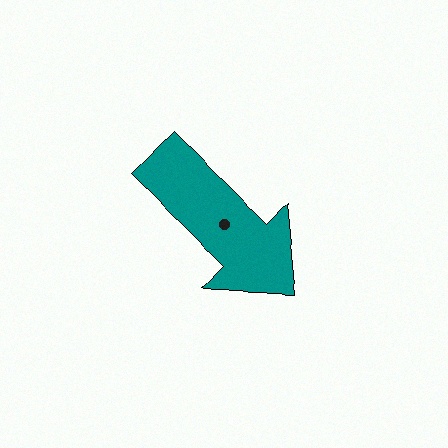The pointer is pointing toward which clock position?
Roughly 4 o'clock.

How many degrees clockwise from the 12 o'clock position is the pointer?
Approximately 134 degrees.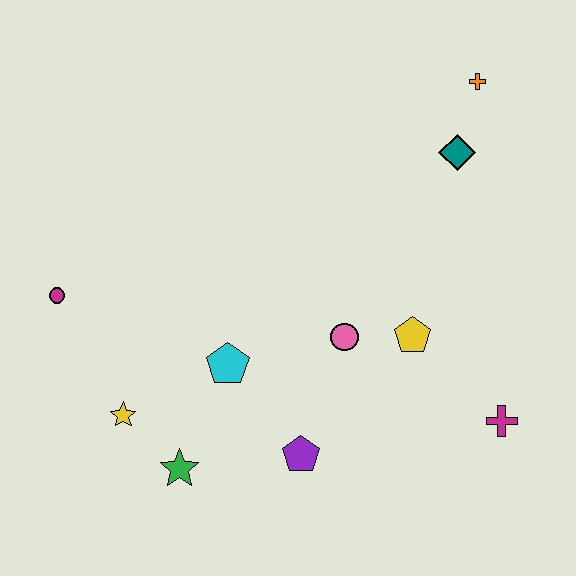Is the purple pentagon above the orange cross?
No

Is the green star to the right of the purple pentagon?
No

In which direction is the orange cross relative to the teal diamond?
The orange cross is above the teal diamond.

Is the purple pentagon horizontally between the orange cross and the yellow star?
Yes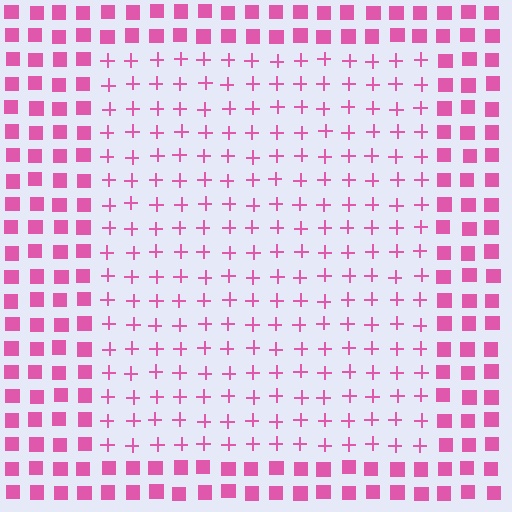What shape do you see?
I see a rectangle.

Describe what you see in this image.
The image is filled with small pink elements arranged in a uniform grid. A rectangle-shaped region contains plus signs, while the surrounding area contains squares. The boundary is defined purely by the change in element shape.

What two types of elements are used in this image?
The image uses plus signs inside the rectangle region and squares outside it.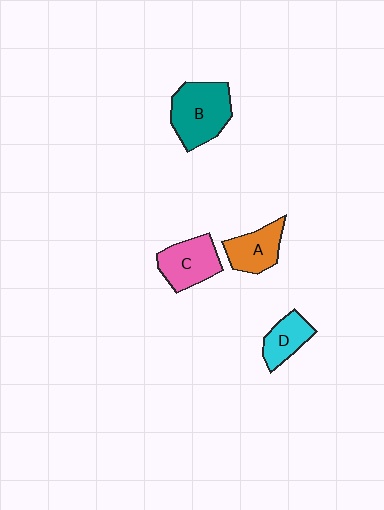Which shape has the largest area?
Shape B (teal).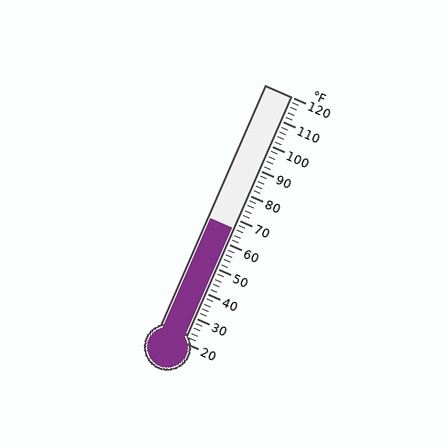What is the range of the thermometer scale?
The thermometer scale ranges from 20°F to 120°F.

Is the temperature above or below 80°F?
The temperature is below 80°F.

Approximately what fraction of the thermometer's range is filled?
The thermometer is filled to approximately 45% of its range.